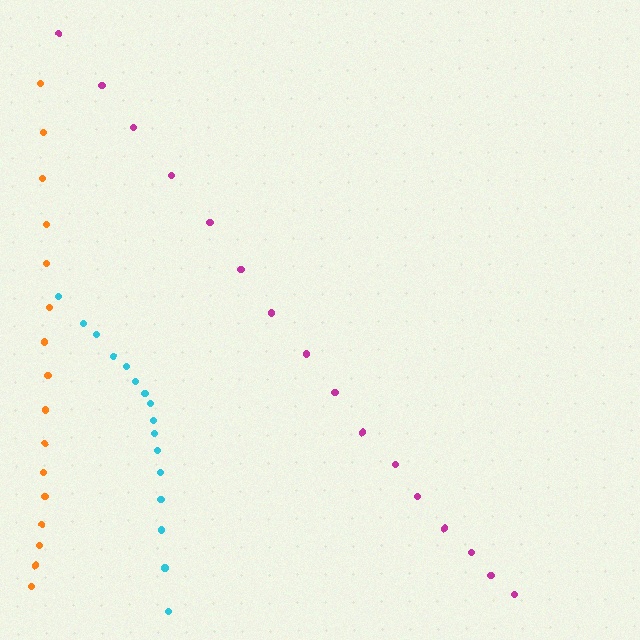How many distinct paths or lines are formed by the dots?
There are 3 distinct paths.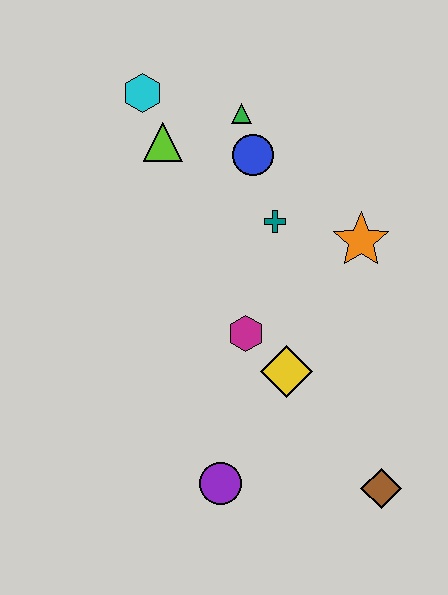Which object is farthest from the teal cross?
The brown diamond is farthest from the teal cross.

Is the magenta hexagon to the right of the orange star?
No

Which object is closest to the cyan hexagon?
The lime triangle is closest to the cyan hexagon.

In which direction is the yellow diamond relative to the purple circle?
The yellow diamond is above the purple circle.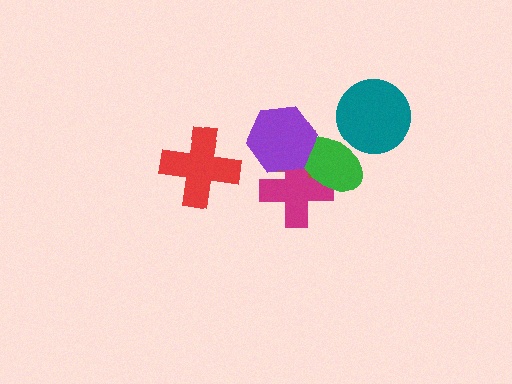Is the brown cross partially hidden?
Yes, it is partially covered by another shape.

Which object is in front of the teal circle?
The green ellipse is in front of the teal circle.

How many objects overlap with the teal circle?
1 object overlaps with the teal circle.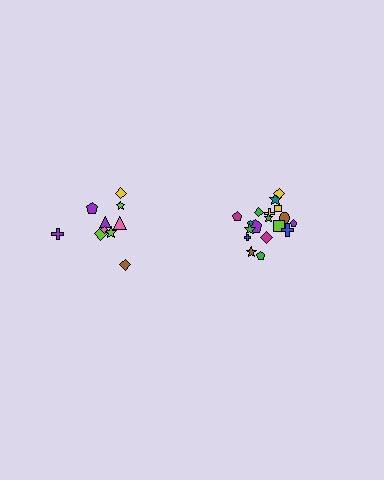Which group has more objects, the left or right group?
The right group.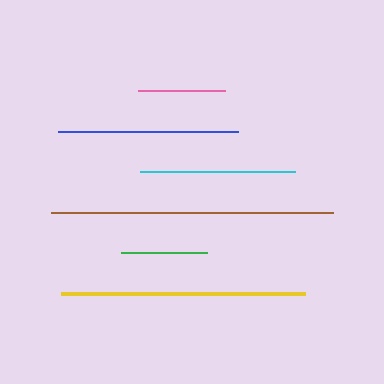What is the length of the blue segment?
The blue segment is approximately 180 pixels long.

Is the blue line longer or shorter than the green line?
The blue line is longer than the green line.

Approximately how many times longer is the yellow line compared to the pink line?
The yellow line is approximately 2.8 times the length of the pink line.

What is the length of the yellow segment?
The yellow segment is approximately 244 pixels long.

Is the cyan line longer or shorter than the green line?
The cyan line is longer than the green line.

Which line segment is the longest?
The brown line is the longest at approximately 282 pixels.